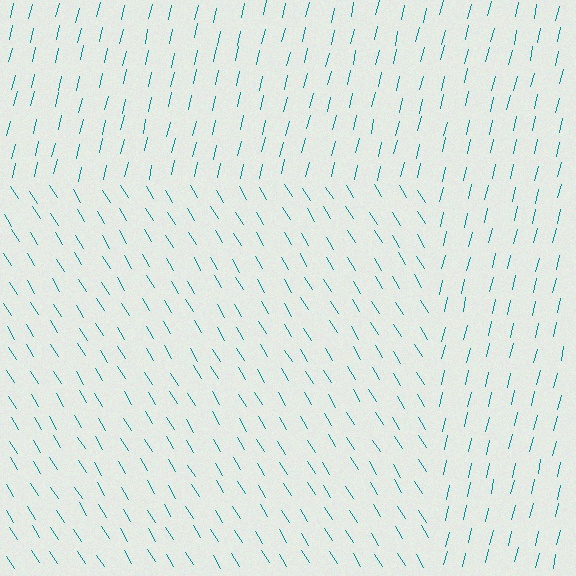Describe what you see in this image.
The image is filled with small teal line segments. A rectangle region in the image has lines oriented differently from the surrounding lines, creating a visible texture boundary.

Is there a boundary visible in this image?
Yes, there is a texture boundary formed by a change in line orientation.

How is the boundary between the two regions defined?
The boundary is defined purely by a change in line orientation (approximately 45 degrees difference). All lines are the same color and thickness.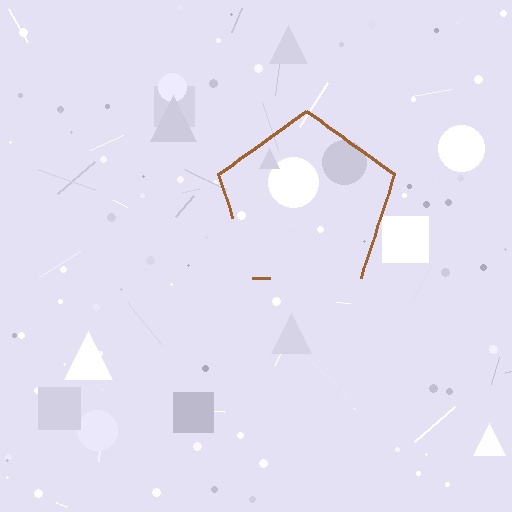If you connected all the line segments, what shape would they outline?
They would outline a pentagon.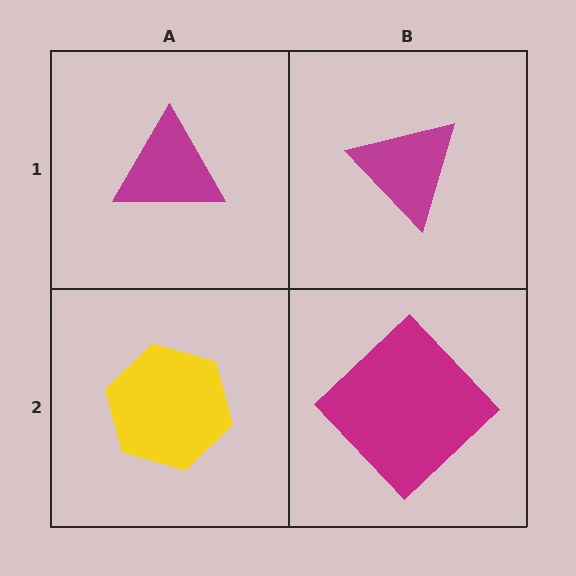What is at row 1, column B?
A magenta triangle.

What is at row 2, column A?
A yellow hexagon.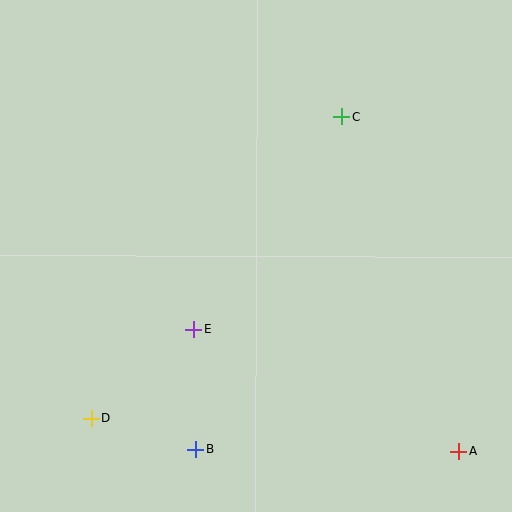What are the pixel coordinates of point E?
Point E is at (193, 329).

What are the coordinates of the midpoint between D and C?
The midpoint between D and C is at (216, 268).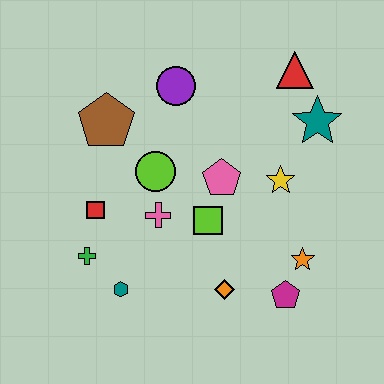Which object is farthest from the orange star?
The brown pentagon is farthest from the orange star.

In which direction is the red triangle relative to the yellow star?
The red triangle is above the yellow star.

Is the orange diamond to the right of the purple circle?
Yes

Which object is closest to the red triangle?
The teal star is closest to the red triangle.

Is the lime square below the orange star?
No